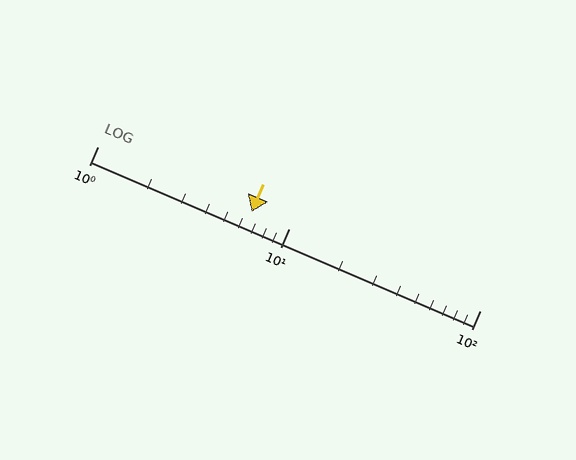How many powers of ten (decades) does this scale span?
The scale spans 2 decades, from 1 to 100.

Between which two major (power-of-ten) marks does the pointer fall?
The pointer is between 1 and 10.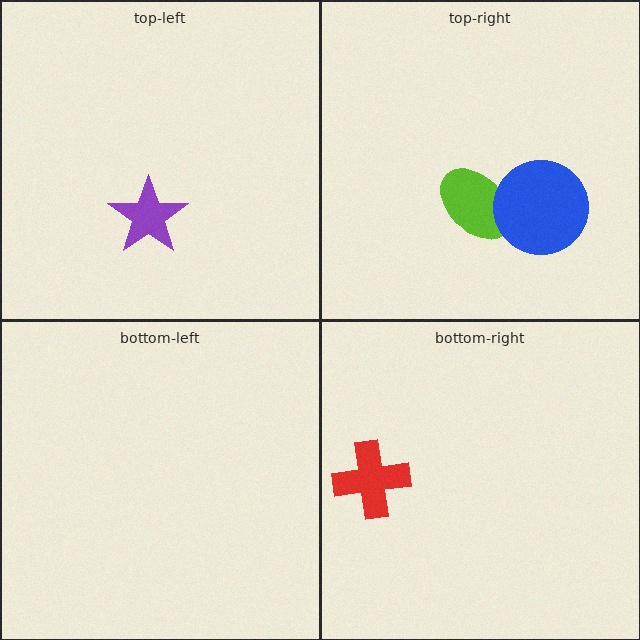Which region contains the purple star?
The top-left region.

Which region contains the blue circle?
The top-right region.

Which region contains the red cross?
The bottom-right region.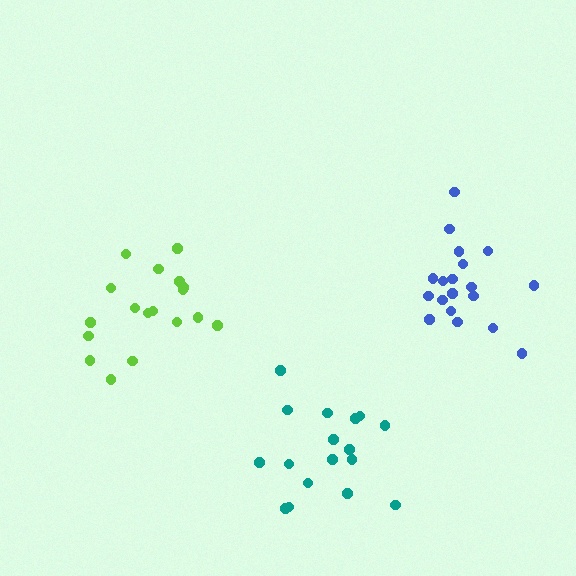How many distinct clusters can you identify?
There are 3 distinct clusters.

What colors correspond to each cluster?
The clusters are colored: teal, blue, lime.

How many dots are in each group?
Group 1: 17 dots, Group 2: 19 dots, Group 3: 18 dots (54 total).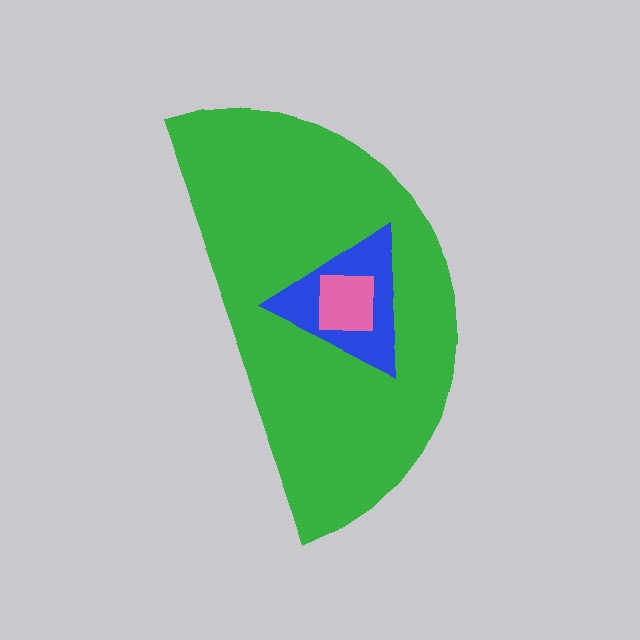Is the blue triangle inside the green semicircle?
Yes.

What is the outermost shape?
The green semicircle.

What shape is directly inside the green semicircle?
The blue triangle.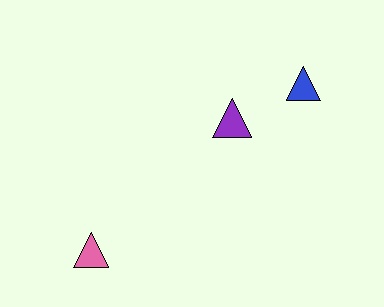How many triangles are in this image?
There are 3 triangles.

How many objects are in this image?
There are 3 objects.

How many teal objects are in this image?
There are no teal objects.